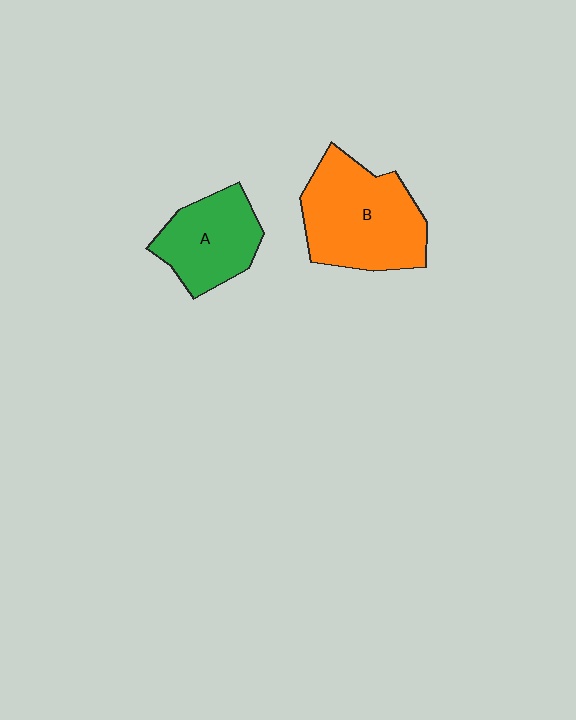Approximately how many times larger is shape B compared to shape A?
Approximately 1.5 times.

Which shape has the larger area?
Shape B (orange).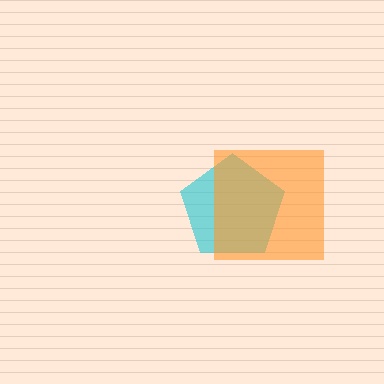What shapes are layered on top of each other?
The layered shapes are: a cyan pentagon, an orange square.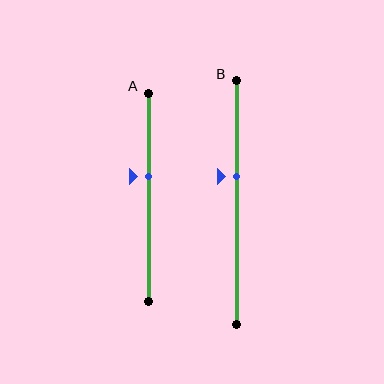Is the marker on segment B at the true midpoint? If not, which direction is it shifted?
No, the marker on segment B is shifted upward by about 11% of the segment length.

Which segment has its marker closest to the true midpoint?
Segment A has its marker closest to the true midpoint.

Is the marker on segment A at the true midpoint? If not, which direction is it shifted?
No, the marker on segment A is shifted upward by about 10% of the segment length.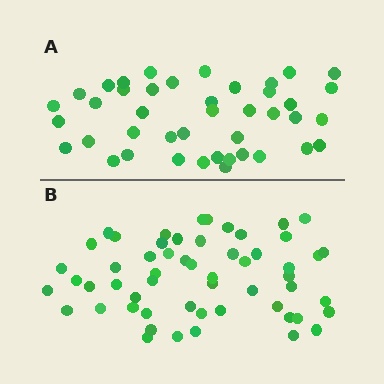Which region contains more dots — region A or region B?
Region B (the bottom region) has more dots.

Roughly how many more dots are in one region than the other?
Region B has approximately 15 more dots than region A.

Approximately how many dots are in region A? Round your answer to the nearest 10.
About 40 dots. (The exact count is 42, which rounds to 40.)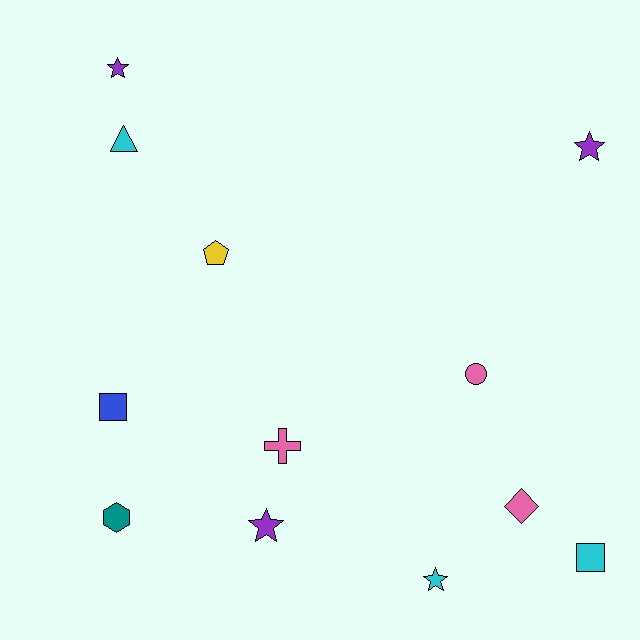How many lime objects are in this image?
There are no lime objects.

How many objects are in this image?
There are 12 objects.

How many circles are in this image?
There is 1 circle.